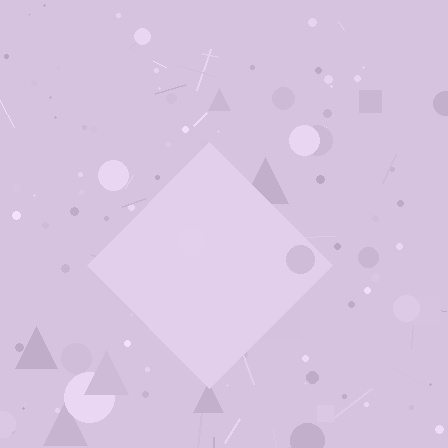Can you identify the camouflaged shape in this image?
The camouflaged shape is a diamond.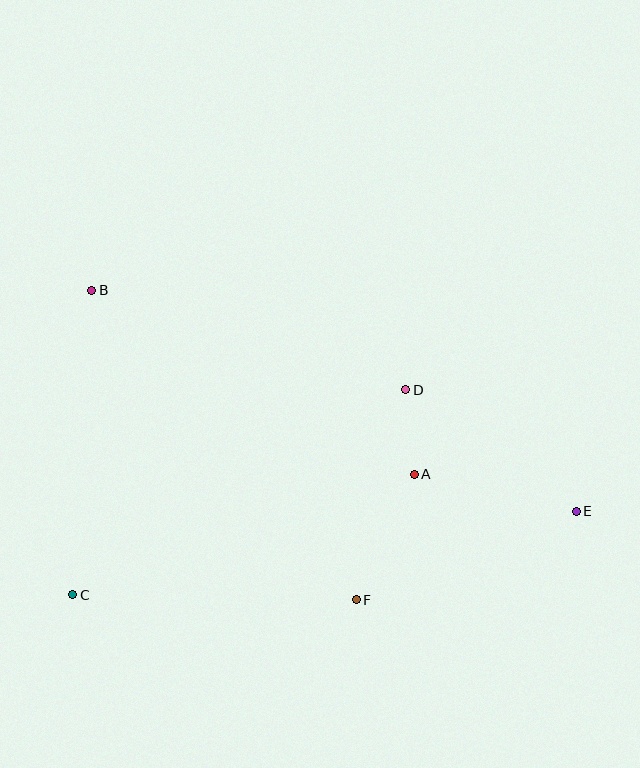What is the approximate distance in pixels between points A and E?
The distance between A and E is approximately 166 pixels.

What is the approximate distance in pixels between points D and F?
The distance between D and F is approximately 215 pixels.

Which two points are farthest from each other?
Points B and E are farthest from each other.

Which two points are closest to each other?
Points A and D are closest to each other.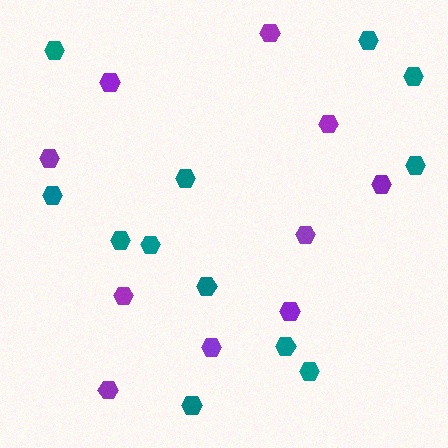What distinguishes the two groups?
There are 2 groups: one group of teal hexagons (12) and one group of purple hexagons (10).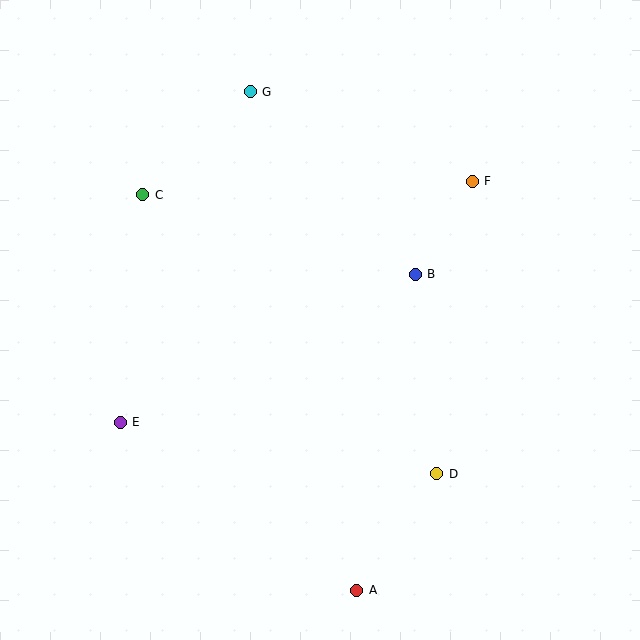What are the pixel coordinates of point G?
Point G is at (250, 92).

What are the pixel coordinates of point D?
Point D is at (437, 474).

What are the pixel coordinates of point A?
Point A is at (357, 590).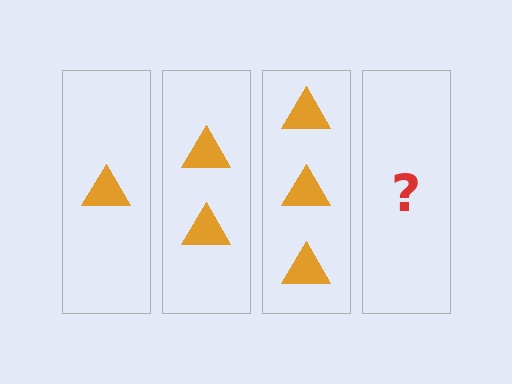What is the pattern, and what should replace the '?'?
The pattern is that each step adds one more triangle. The '?' should be 4 triangles.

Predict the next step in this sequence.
The next step is 4 triangles.